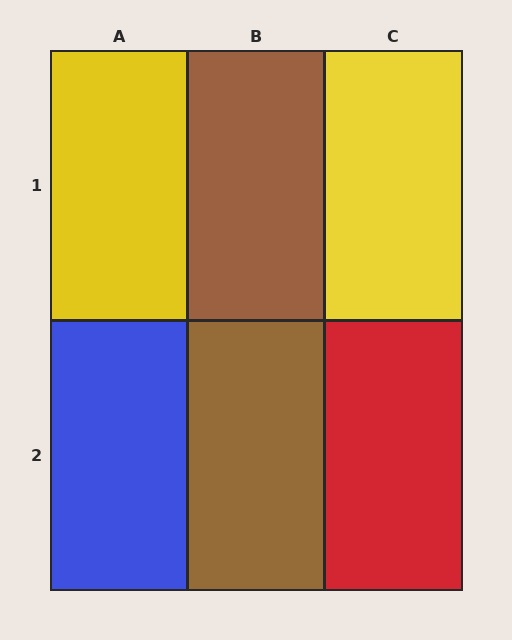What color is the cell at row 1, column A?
Yellow.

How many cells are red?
1 cell is red.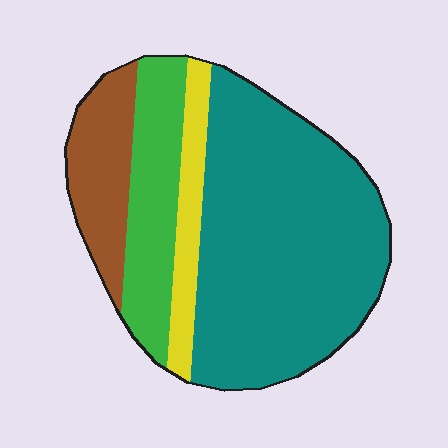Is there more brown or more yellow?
Brown.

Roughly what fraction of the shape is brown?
Brown covers around 15% of the shape.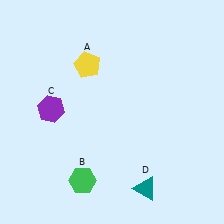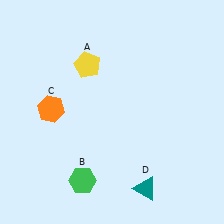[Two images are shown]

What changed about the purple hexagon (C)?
In Image 1, C is purple. In Image 2, it changed to orange.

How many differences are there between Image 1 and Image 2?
There is 1 difference between the two images.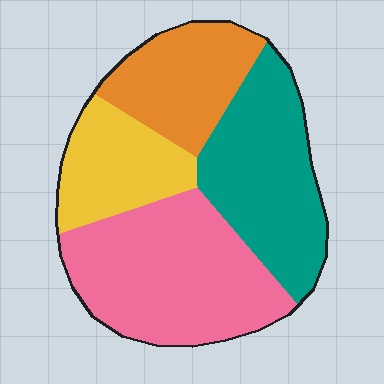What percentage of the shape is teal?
Teal covers 28% of the shape.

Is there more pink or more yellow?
Pink.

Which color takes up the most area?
Pink, at roughly 35%.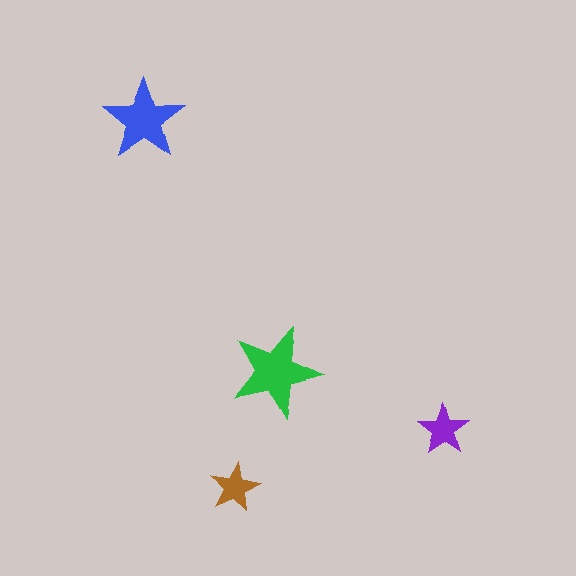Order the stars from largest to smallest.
the green one, the blue one, the purple one, the brown one.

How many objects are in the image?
There are 4 objects in the image.